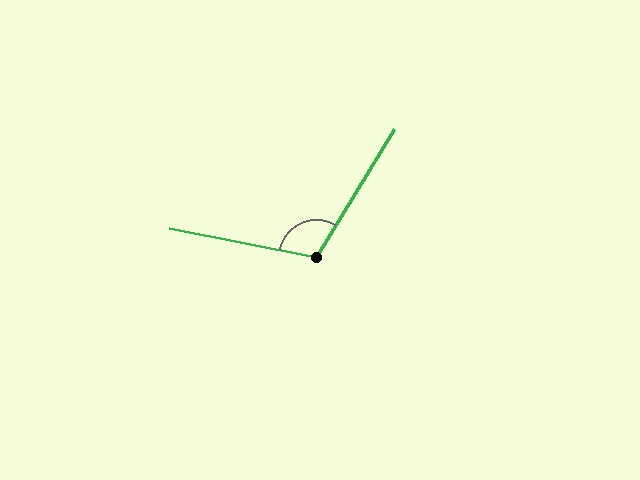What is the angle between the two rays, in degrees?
Approximately 110 degrees.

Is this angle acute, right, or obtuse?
It is obtuse.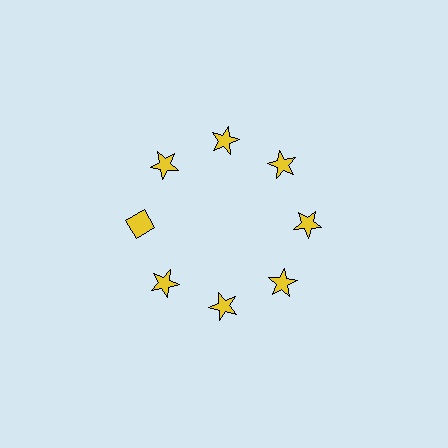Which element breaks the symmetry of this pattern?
The yellow diamond at roughly the 9 o'clock position breaks the symmetry. All other shapes are yellow stars.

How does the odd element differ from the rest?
It has a different shape: diamond instead of star.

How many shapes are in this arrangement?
There are 8 shapes arranged in a ring pattern.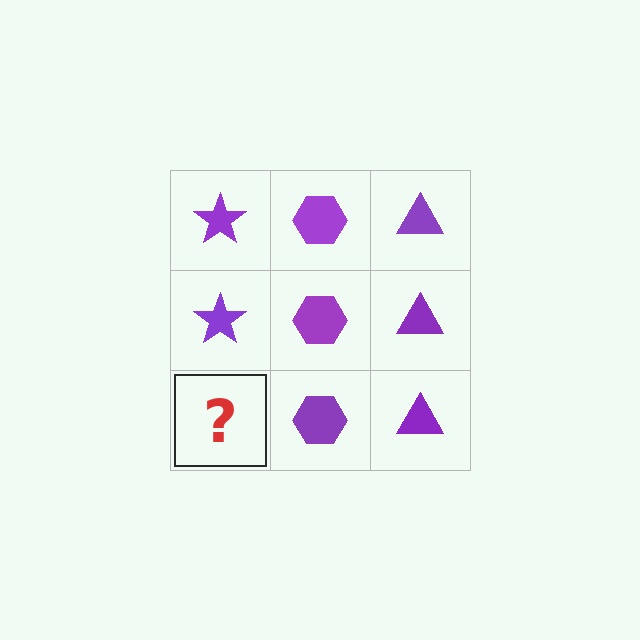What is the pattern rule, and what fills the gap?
The rule is that each column has a consistent shape. The gap should be filled with a purple star.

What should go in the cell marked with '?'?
The missing cell should contain a purple star.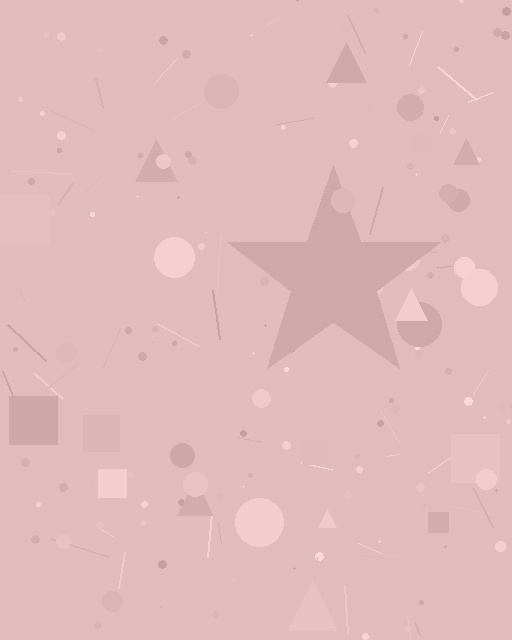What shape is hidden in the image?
A star is hidden in the image.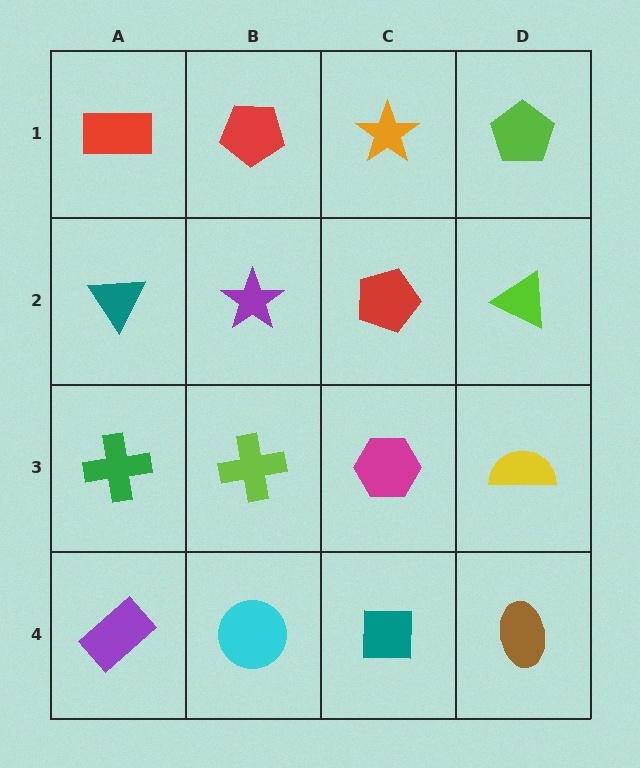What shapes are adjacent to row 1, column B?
A purple star (row 2, column B), a red rectangle (row 1, column A), an orange star (row 1, column C).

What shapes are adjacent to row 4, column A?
A green cross (row 3, column A), a cyan circle (row 4, column B).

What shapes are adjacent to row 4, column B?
A lime cross (row 3, column B), a purple rectangle (row 4, column A), a teal square (row 4, column C).